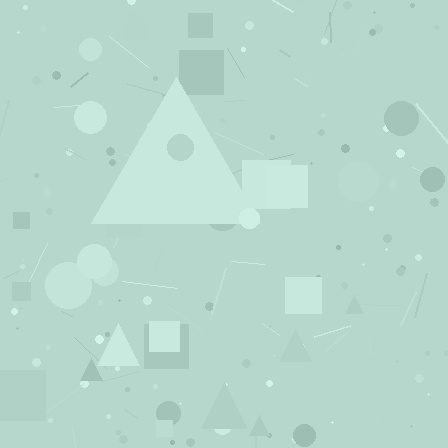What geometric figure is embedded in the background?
A triangle is embedded in the background.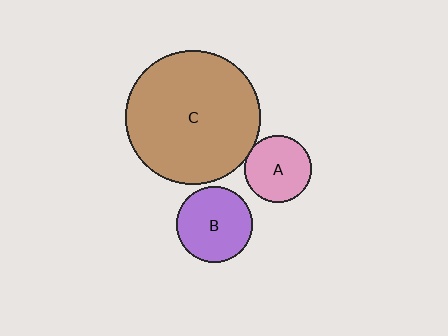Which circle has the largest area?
Circle C (brown).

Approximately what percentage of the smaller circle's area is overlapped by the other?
Approximately 5%.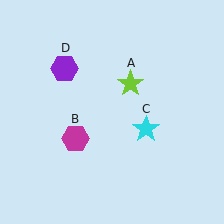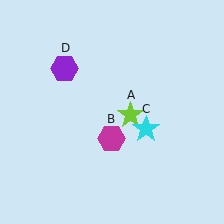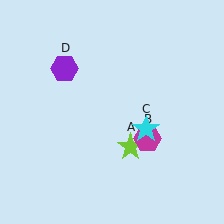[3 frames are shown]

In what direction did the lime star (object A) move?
The lime star (object A) moved down.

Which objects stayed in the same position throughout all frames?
Cyan star (object C) and purple hexagon (object D) remained stationary.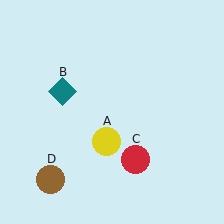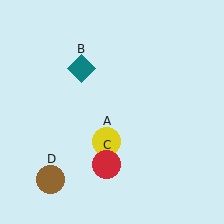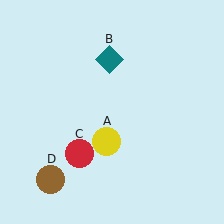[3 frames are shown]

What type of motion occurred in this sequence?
The teal diamond (object B), red circle (object C) rotated clockwise around the center of the scene.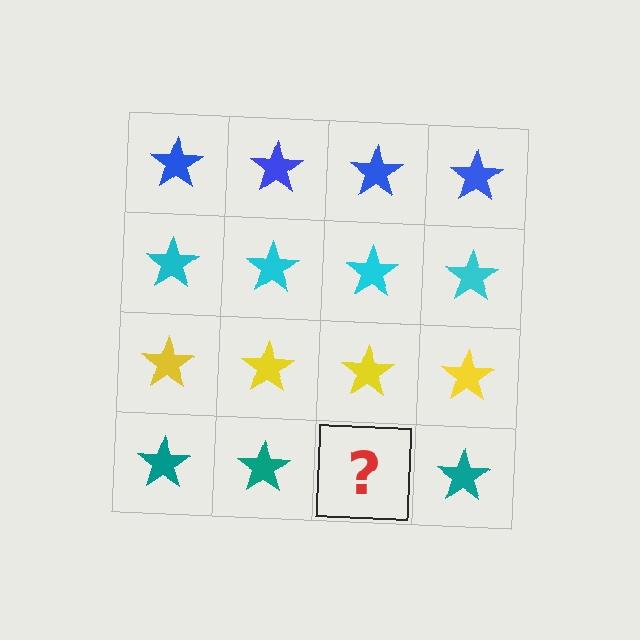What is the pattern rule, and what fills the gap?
The rule is that each row has a consistent color. The gap should be filled with a teal star.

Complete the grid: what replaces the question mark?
The question mark should be replaced with a teal star.